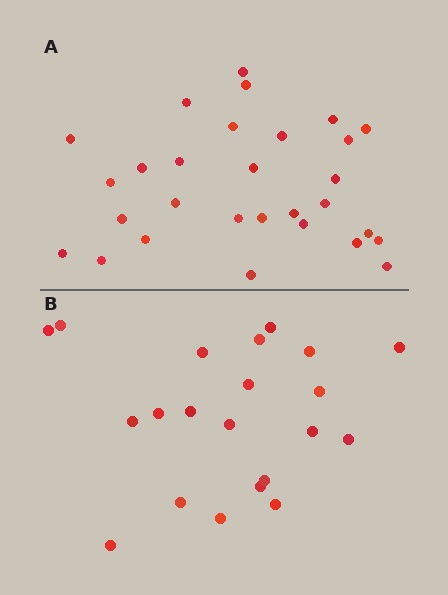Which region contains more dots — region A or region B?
Region A (the top region) has more dots.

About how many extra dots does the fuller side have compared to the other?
Region A has roughly 8 or so more dots than region B.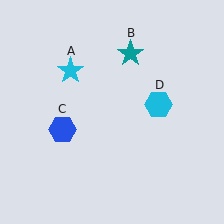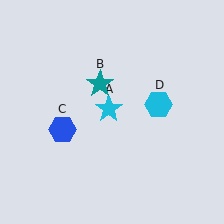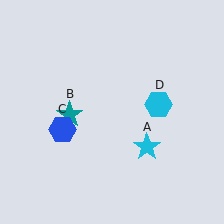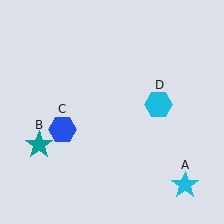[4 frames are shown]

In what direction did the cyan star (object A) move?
The cyan star (object A) moved down and to the right.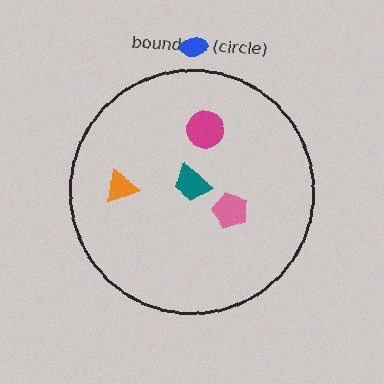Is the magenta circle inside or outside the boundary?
Inside.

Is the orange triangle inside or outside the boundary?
Inside.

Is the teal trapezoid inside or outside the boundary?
Inside.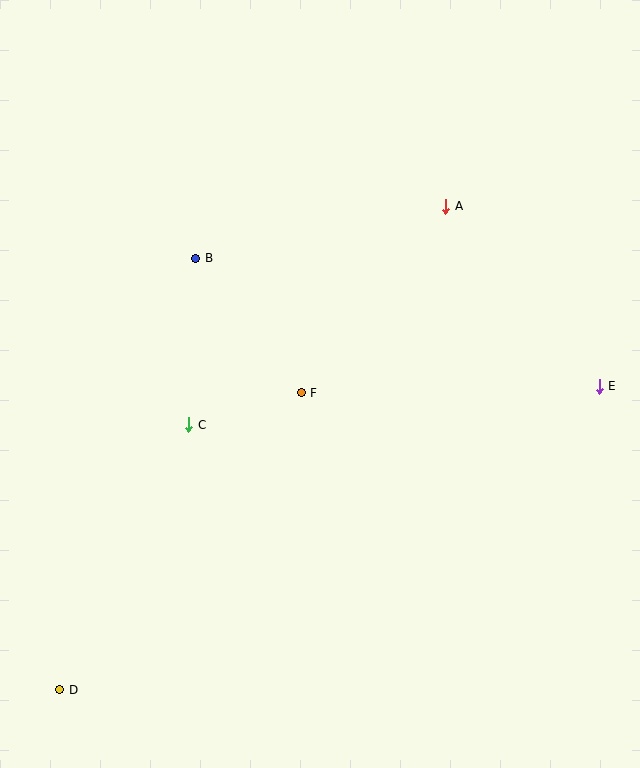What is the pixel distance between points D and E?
The distance between D and E is 619 pixels.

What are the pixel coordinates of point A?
Point A is at (446, 206).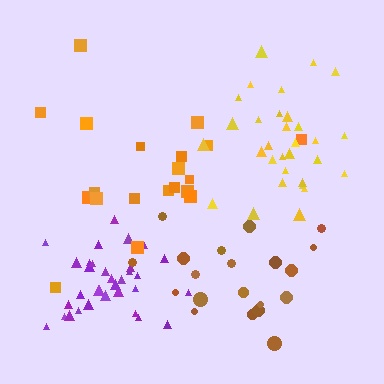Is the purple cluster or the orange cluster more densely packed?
Purple.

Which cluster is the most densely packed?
Purple.